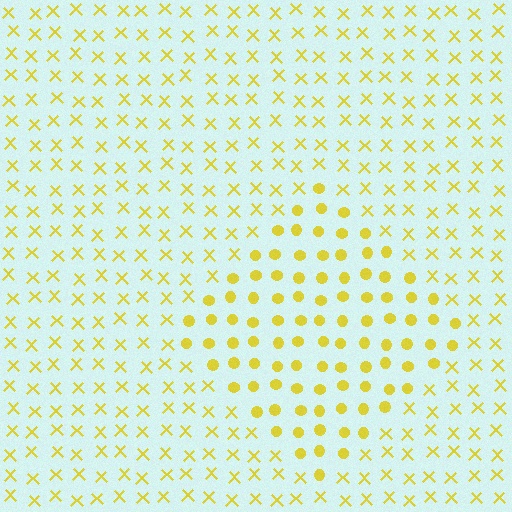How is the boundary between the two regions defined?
The boundary is defined by a change in element shape: circles inside vs. X marks outside. All elements share the same color and spacing.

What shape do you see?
I see a diamond.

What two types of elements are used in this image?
The image uses circles inside the diamond region and X marks outside it.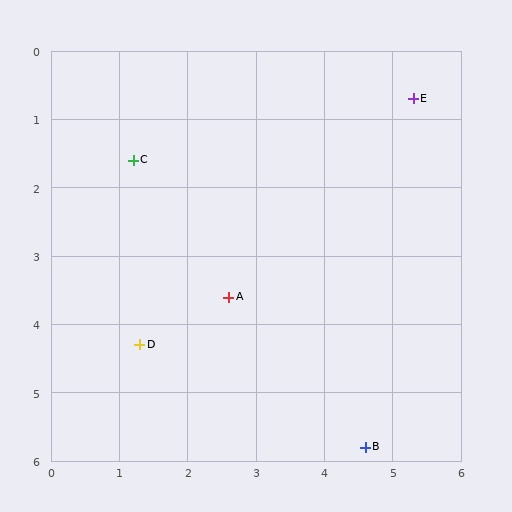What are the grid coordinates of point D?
Point D is at approximately (1.3, 4.3).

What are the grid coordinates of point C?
Point C is at approximately (1.2, 1.6).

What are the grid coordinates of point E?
Point E is at approximately (5.3, 0.7).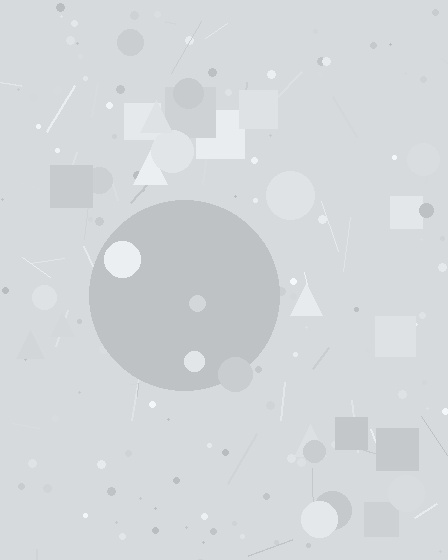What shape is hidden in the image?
A circle is hidden in the image.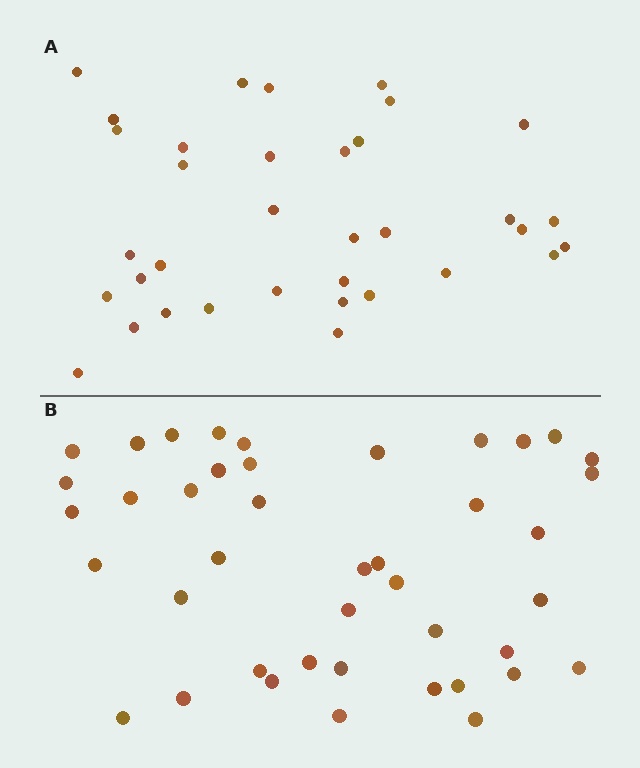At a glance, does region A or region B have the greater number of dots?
Region B (the bottom region) has more dots.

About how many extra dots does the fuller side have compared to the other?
Region B has roughly 8 or so more dots than region A.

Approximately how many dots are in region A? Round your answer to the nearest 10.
About 40 dots. (The exact count is 35, which rounds to 40.)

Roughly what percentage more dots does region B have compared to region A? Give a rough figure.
About 20% more.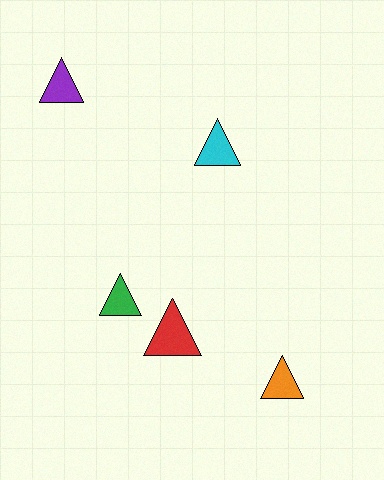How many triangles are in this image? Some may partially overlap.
There are 5 triangles.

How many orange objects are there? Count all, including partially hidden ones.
There is 1 orange object.